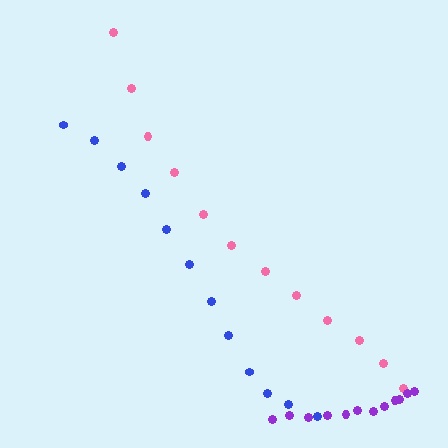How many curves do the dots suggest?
There are 3 distinct paths.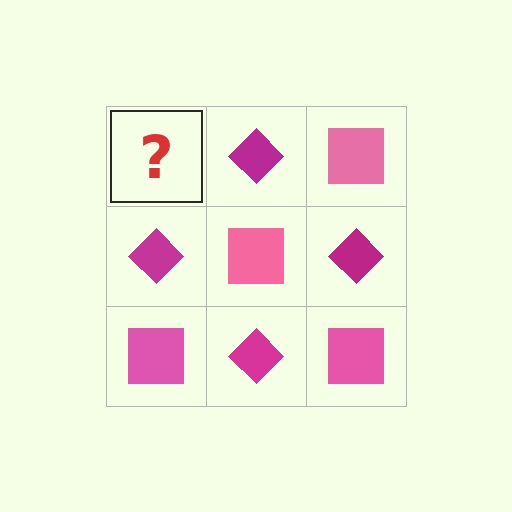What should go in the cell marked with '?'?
The missing cell should contain a pink square.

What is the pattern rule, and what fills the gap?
The rule is that it alternates pink square and magenta diamond in a checkerboard pattern. The gap should be filled with a pink square.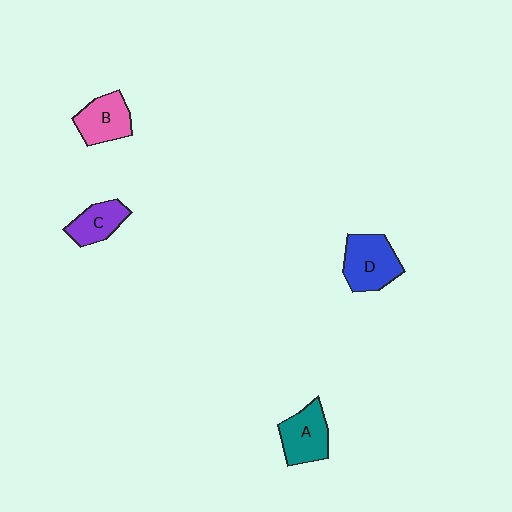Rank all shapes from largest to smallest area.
From largest to smallest: D (blue), A (teal), B (pink), C (purple).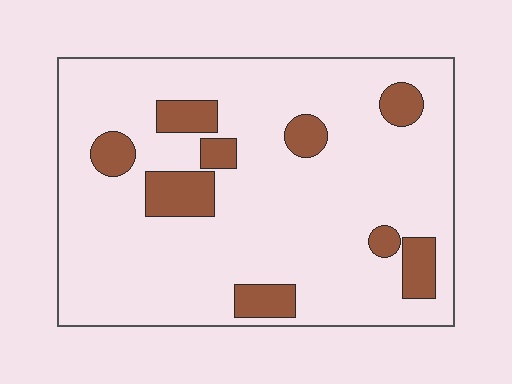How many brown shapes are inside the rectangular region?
9.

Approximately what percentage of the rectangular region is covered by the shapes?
Approximately 15%.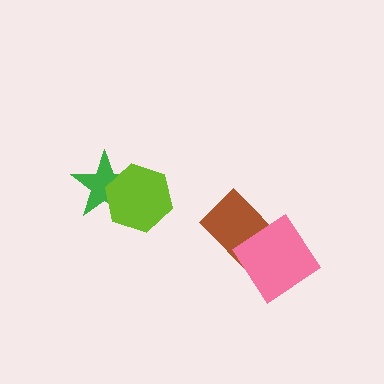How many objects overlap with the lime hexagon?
1 object overlaps with the lime hexagon.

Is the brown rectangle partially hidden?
Yes, it is partially covered by another shape.